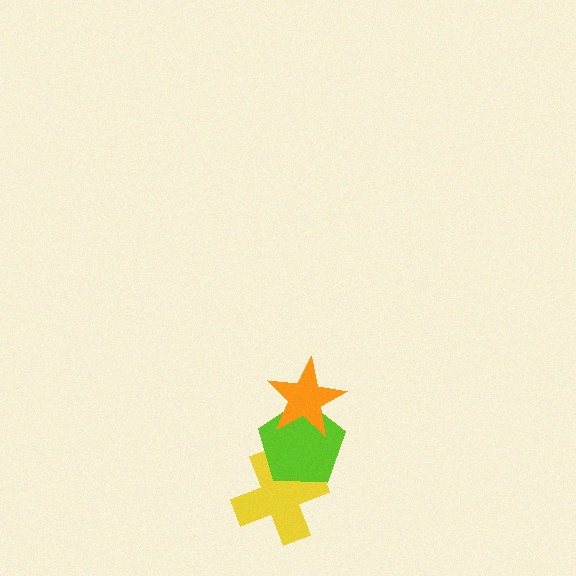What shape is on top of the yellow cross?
The lime pentagon is on top of the yellow cross.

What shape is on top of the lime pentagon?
The orange star is on top of the lime pentagon.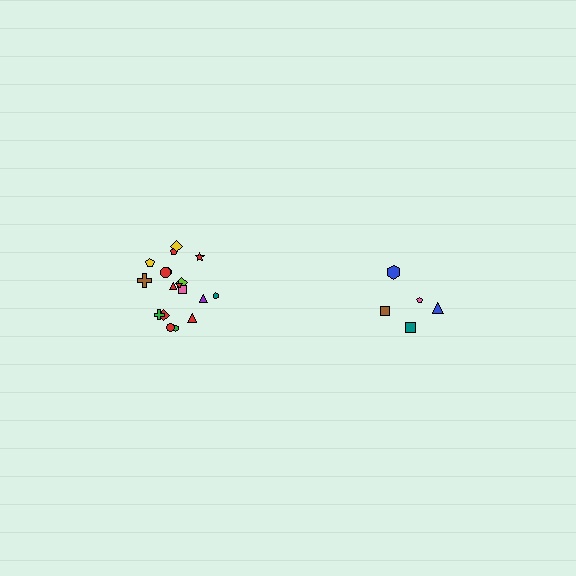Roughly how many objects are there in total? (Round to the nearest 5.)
Roughly 25 objects in total.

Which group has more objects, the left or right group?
The left group.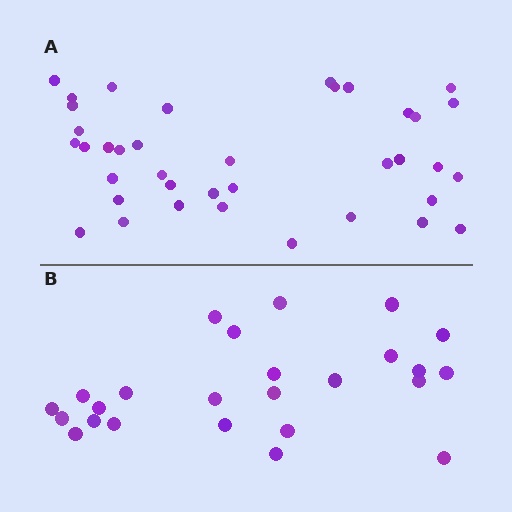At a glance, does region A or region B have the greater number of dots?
Region A (the top region) has more dots.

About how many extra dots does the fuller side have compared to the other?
Region A has approximately 15 more dots than region B.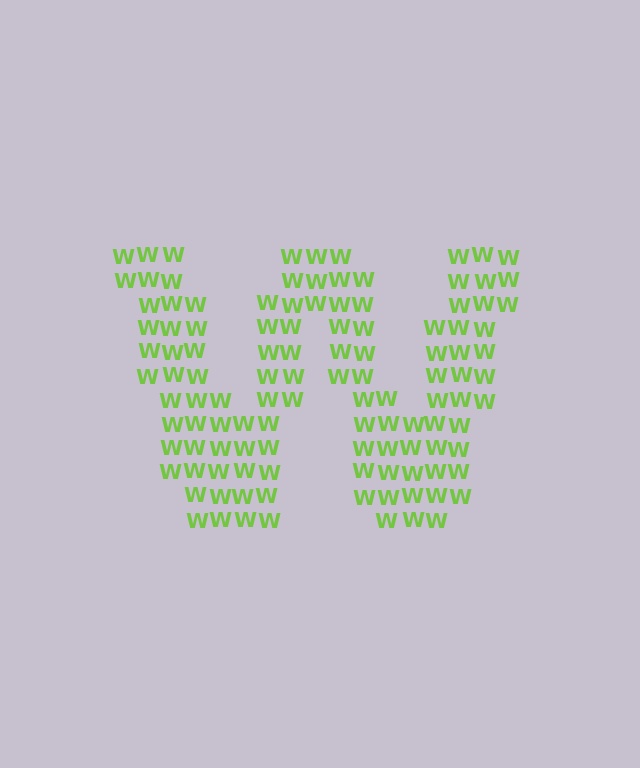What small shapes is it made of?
It is made of small letter W's.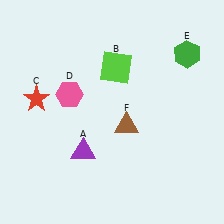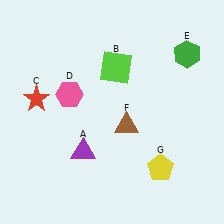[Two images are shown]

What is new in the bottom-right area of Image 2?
A yellow pentagon (G) was added in the bottom-right area of Image 2.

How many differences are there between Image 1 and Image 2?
There is 1 difference between the two images.